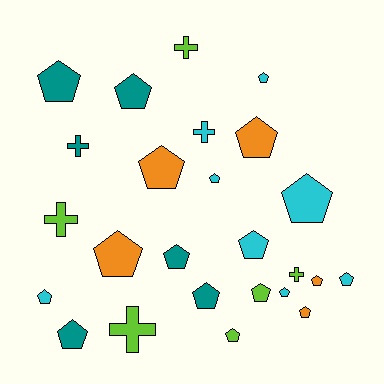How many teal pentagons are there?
There are 5 teal pentagons.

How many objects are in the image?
There are 25 objects.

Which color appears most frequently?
Cyan, with 8 objects.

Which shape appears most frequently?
Pentagon, with 19 objects.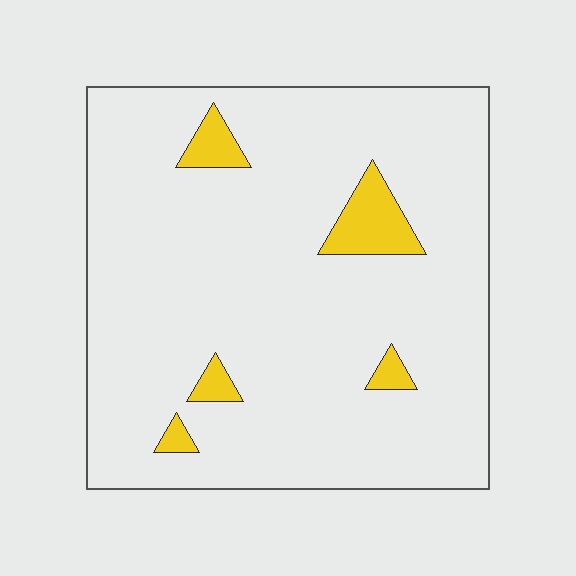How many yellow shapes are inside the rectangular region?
5.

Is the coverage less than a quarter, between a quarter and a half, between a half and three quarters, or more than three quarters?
Less than a quarter.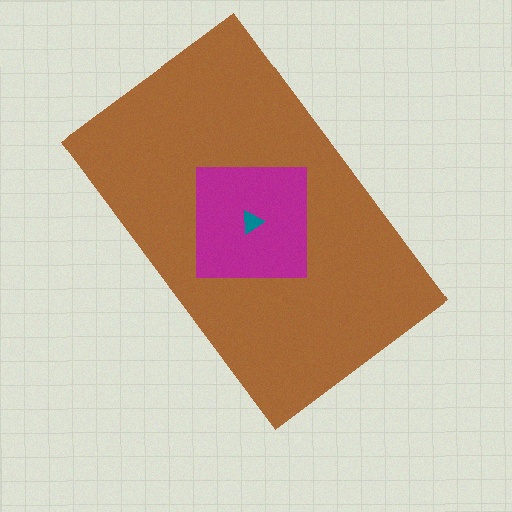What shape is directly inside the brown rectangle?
The magenta square.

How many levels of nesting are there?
3.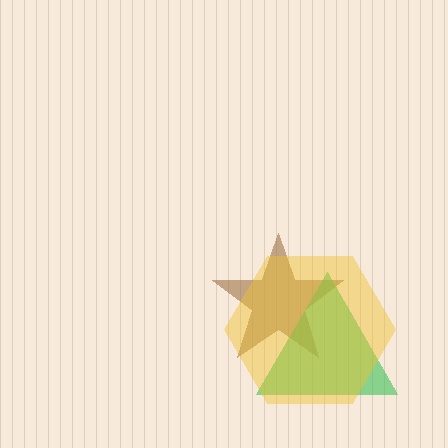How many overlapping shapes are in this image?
There are 3 overlapping shapes in the image.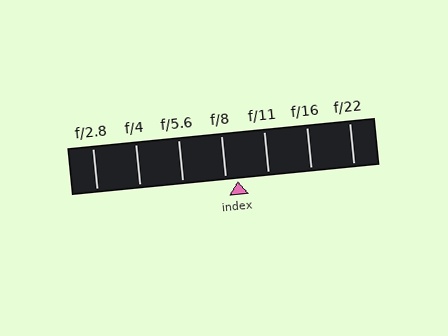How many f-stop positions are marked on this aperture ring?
There are 7 f-stop positions marked.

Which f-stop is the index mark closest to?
The index mark is closest to f/8.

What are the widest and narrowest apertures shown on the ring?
The widest aperture shown is f/2.8 and the narrowest is f/22.